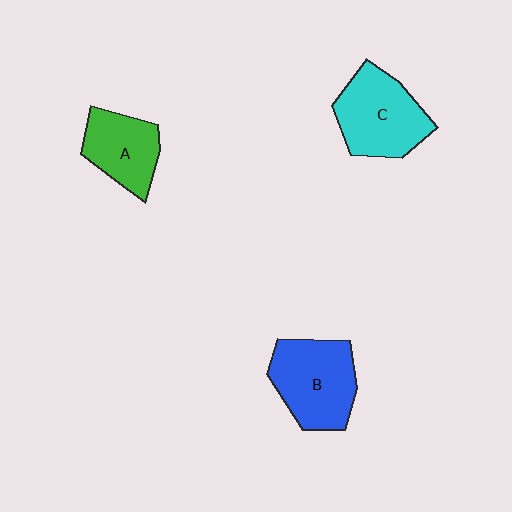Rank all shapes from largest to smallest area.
From largest to smallest: B (blue), C (cyan), A (green).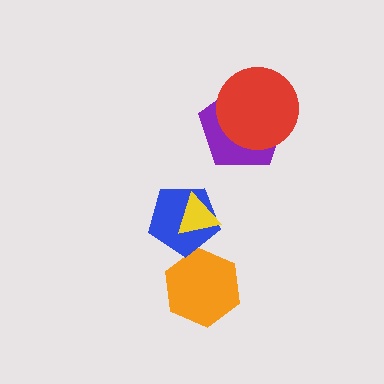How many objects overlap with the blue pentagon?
1 object overlaps with the blue pentagon.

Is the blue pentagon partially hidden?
Yes, it is partially covered by another shape.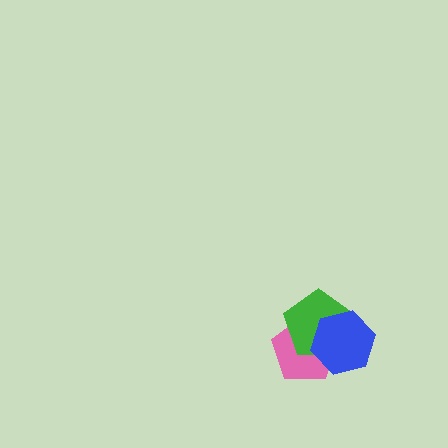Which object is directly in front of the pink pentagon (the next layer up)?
The green pentagon is directly in front of the pink pentagon.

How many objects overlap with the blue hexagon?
2 objects overlap with the blue hexagon.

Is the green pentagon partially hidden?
Yes, it is partially covered by another shape.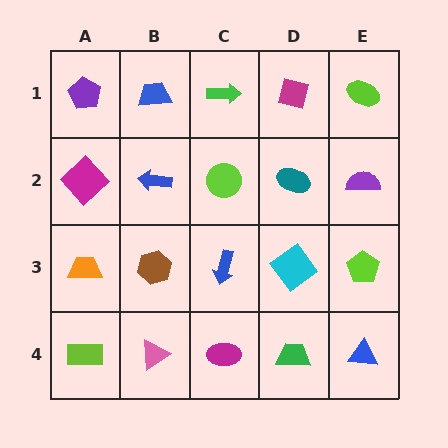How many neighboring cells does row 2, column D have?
4.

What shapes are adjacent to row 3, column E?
A purple semicircle (row 2, column E), a blue triangle (row 4, column E), a cyan diamond (row 3, column D).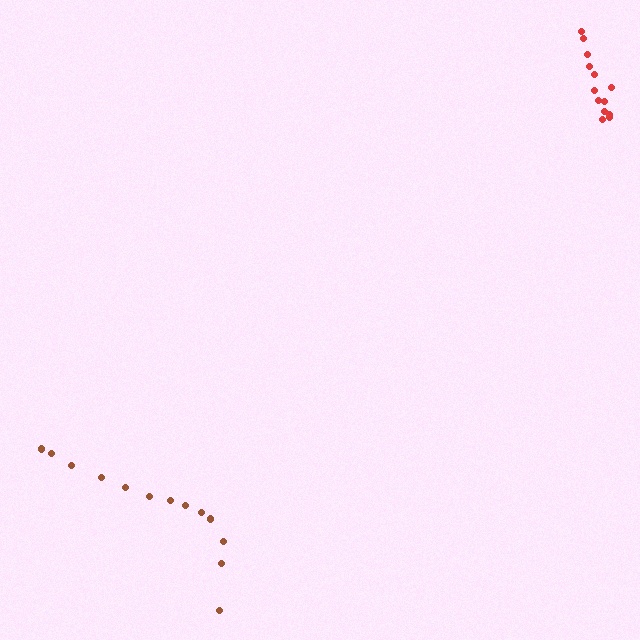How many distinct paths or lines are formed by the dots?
There are 2 distinct paths.